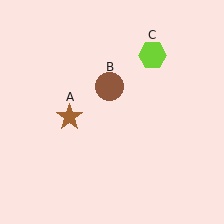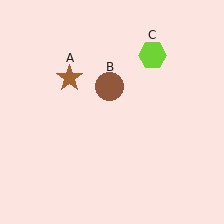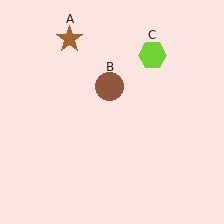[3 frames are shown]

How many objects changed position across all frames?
1 object changed position: brown star (object A).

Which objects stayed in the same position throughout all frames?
Brown circle (object B) and lime hexagon (object C) remained stationary.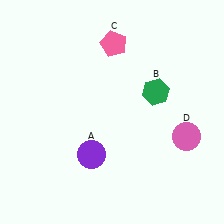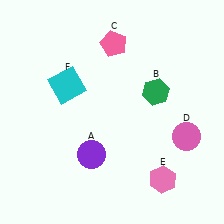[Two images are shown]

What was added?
A pink hexagon (E), a cyan square (F) were added in Image 2.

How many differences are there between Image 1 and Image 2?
There are 2 differences between the two images.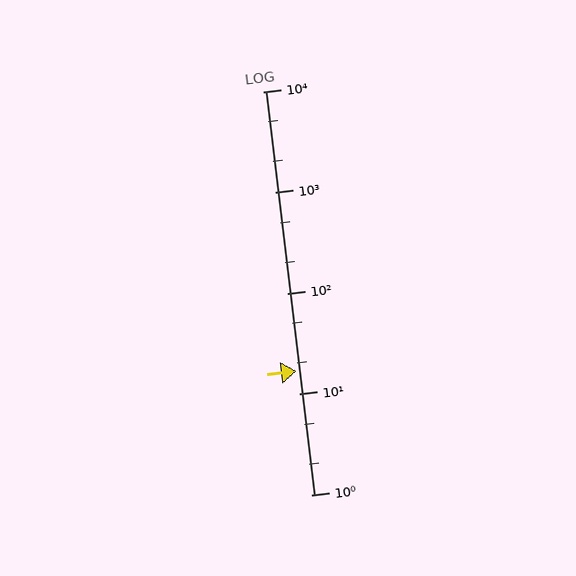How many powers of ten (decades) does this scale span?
The scale spans 4 decades, from 1 to 10000.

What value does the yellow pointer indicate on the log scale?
The pointer indicates approximately 17.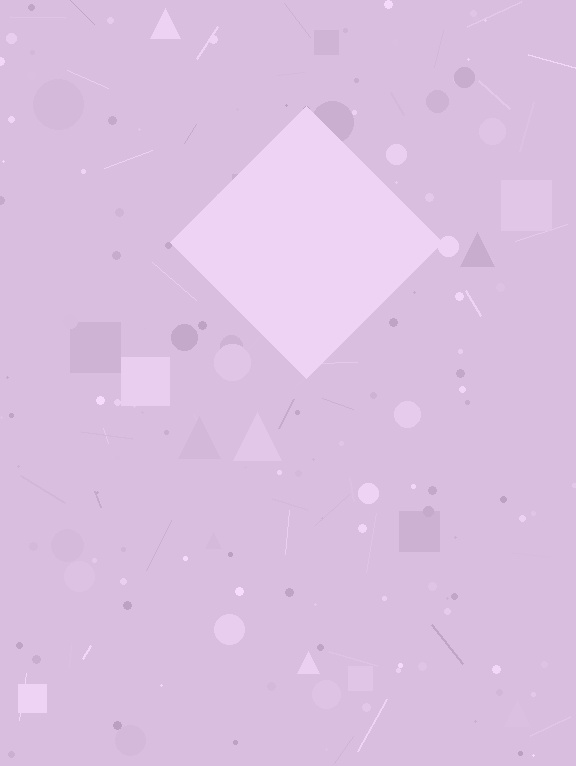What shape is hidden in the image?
A diamond is hidden in the image.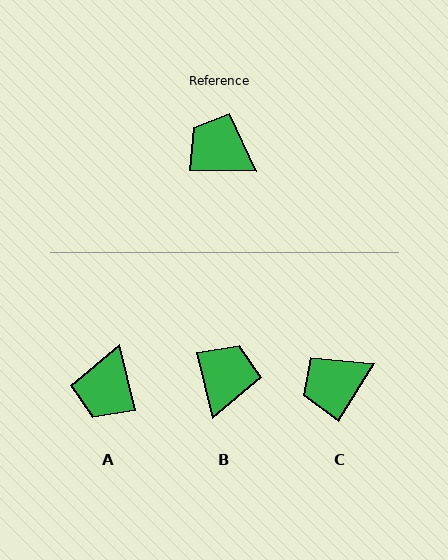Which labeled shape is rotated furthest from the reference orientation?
A, about 104 degrees away.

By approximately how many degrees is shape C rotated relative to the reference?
Approximately 58 degrees counter-clockwise.